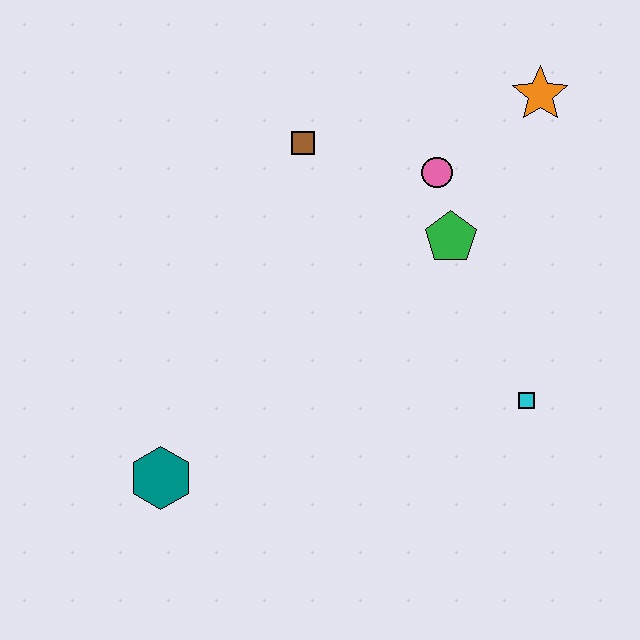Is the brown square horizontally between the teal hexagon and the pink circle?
Yes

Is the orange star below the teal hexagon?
No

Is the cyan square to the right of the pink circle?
Yes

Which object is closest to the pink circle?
The green pentagon is closest to the pink circle.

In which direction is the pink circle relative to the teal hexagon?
The pink circle is above the teal hexagon.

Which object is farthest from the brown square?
The teal hexagon is farthest from the brown square.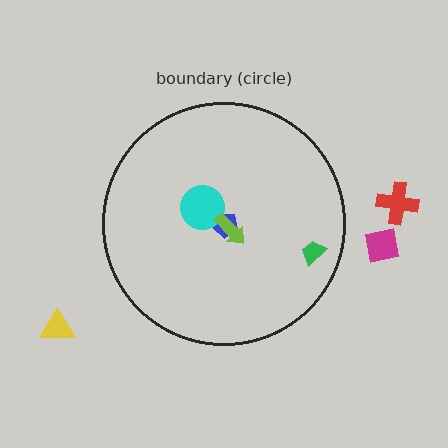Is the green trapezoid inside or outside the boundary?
Inside.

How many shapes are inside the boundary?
4 inside, 3 outside.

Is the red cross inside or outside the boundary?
Outside.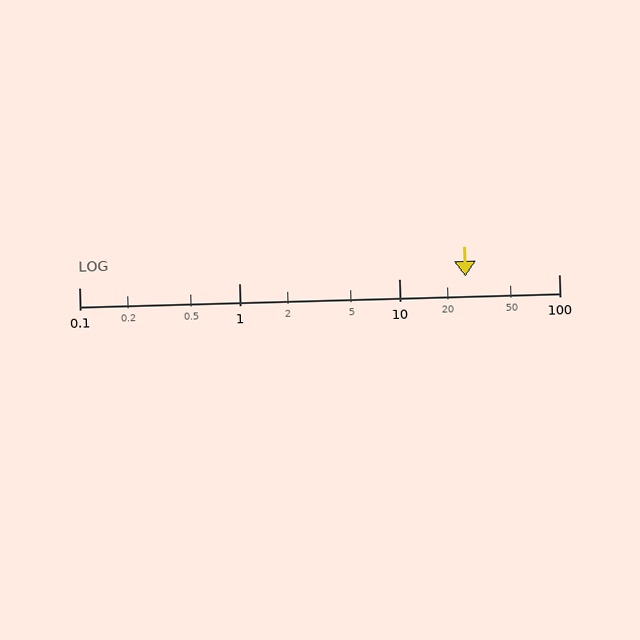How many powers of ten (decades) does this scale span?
The scale spans 3 decades, from 0.1 to 100.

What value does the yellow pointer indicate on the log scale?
The pointer indicates approximately 26.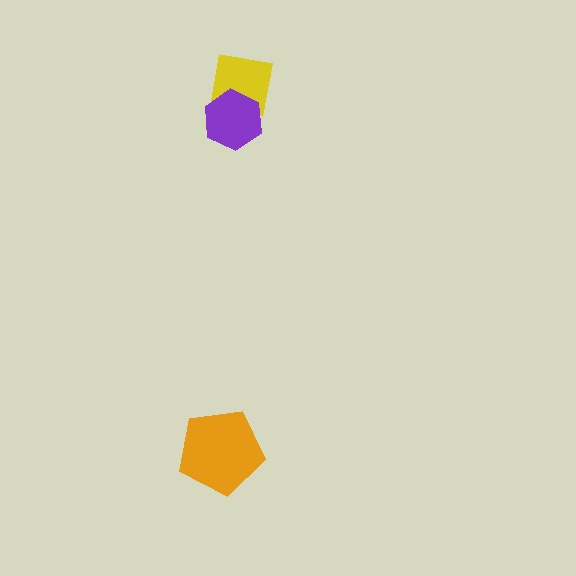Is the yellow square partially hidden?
Yes, it is partially covered by another shape.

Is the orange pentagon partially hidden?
No, no other shape covers it.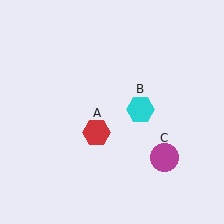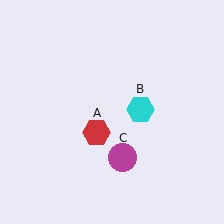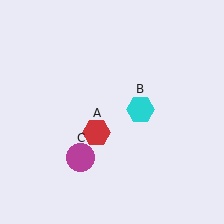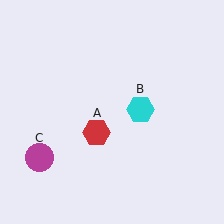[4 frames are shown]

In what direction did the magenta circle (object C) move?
The magenta circle (object C) moved left.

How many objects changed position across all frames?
1 object changed position: magenta circle (object C).